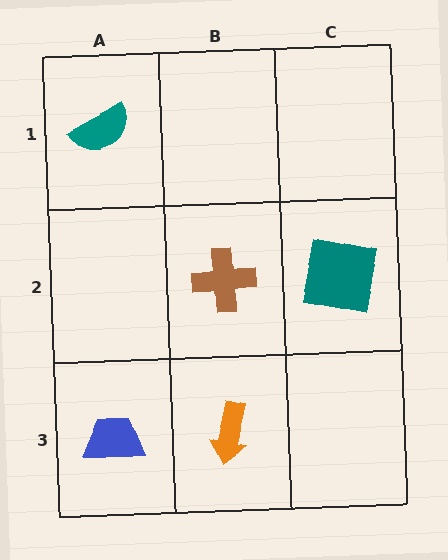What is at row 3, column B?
An orange arrow.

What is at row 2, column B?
A brown cross.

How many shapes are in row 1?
1 shape.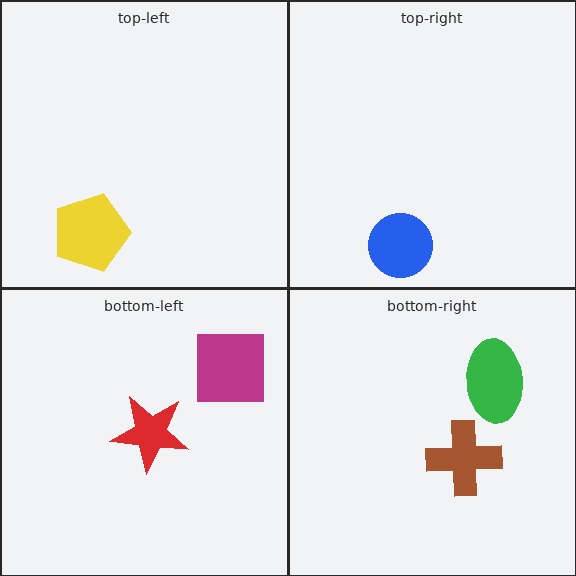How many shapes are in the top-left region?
1.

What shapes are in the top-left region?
The yellow pentagon.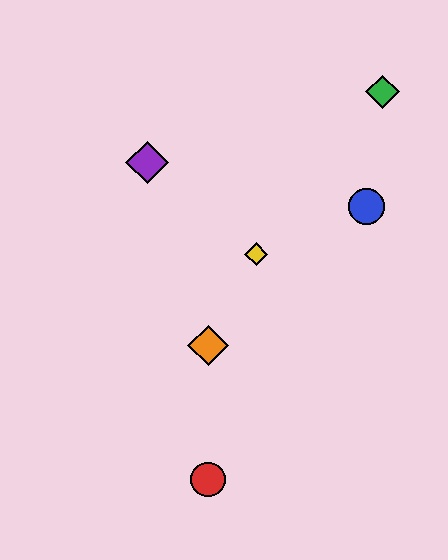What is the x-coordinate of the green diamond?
The green diamond is at x≈383.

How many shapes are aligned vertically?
2 shapes (the red circle, the orange diamond) are aligned vertically.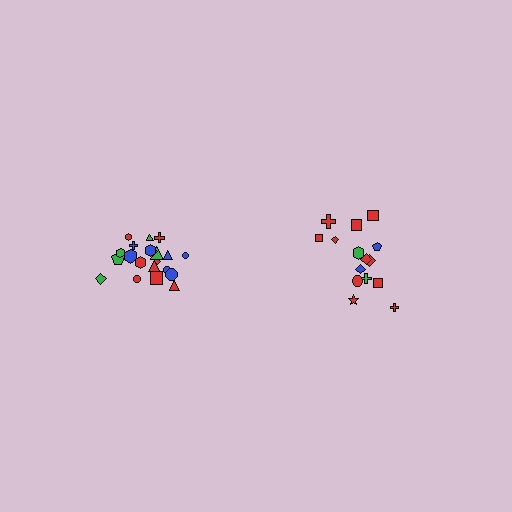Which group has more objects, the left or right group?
The left group.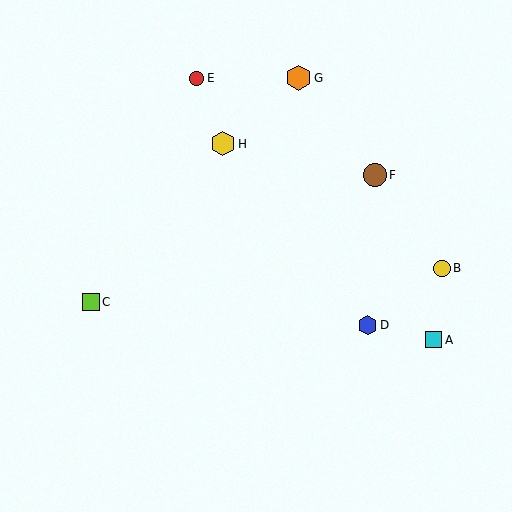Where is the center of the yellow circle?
The center of the yellow circle is at (442, 268).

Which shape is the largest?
The orange hexagon (labeled G) is the largest.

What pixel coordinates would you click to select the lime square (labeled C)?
Click at (91, 302) to select the lime square C.